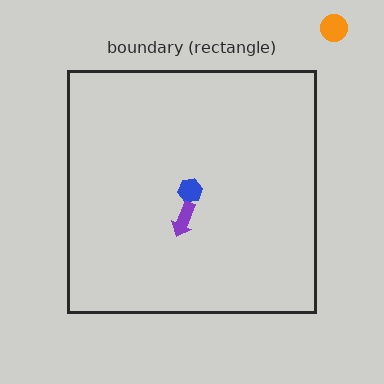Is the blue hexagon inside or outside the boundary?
Inside.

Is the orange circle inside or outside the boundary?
Outside.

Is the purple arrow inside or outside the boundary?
Inside.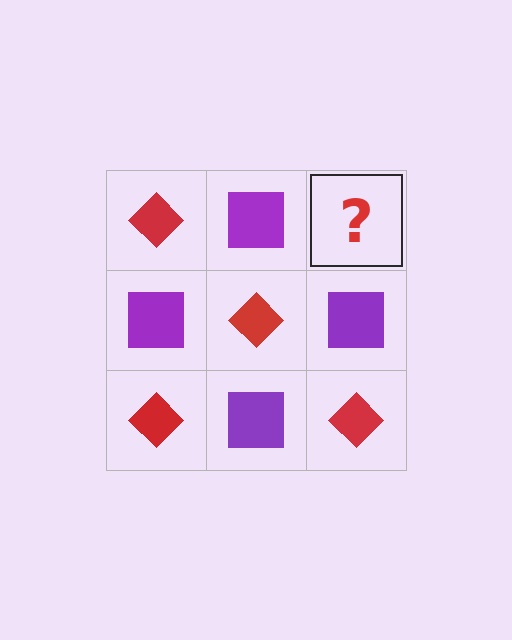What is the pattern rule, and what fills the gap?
The rule is that it alternates red diamond and purple square in a checkerboard pattern. The gap should be filled with a red diamond.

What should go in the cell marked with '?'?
The missing cell should contain a red diamond.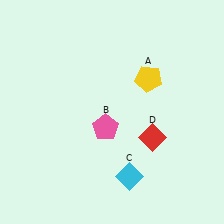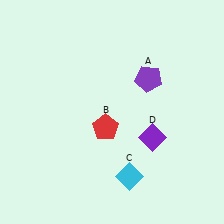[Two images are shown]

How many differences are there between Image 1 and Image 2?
There are 3 differences between the two images.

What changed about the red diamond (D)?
In Image 1, D is red. In Image 2, it changed to purple.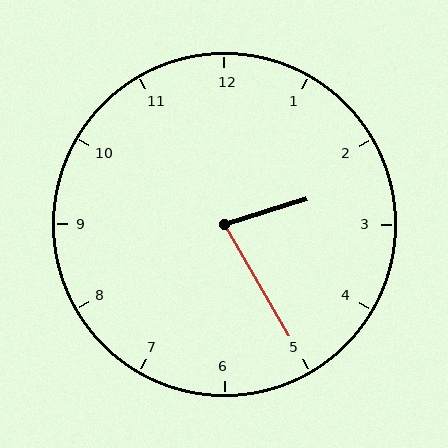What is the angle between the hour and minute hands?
Approximately 78 degrees.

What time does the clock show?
2:25.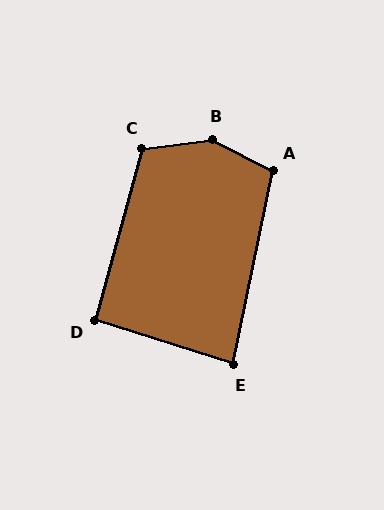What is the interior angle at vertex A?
Approximately 105 degrees (obtuse).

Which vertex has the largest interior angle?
B, at approximately 145 degrees.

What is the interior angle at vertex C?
Approximately 113 degrees (obtuse).